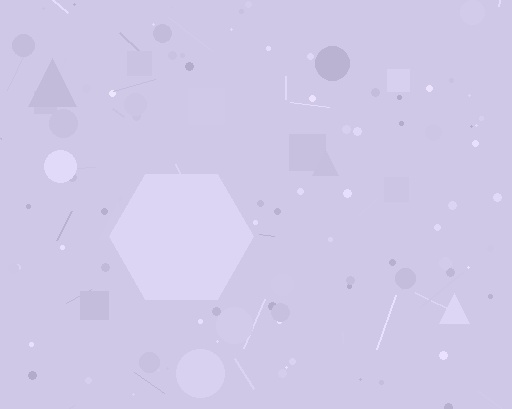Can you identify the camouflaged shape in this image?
The camouflaged shape is a hexagon.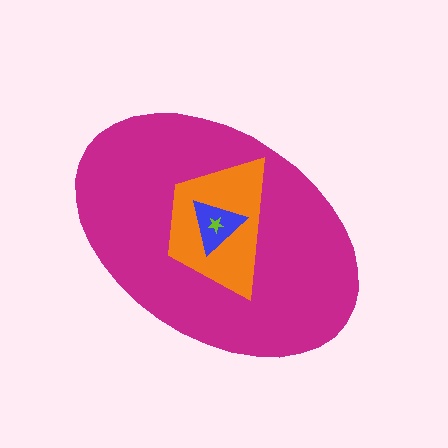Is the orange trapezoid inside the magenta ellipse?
Yes.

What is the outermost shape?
The magenta ellipse.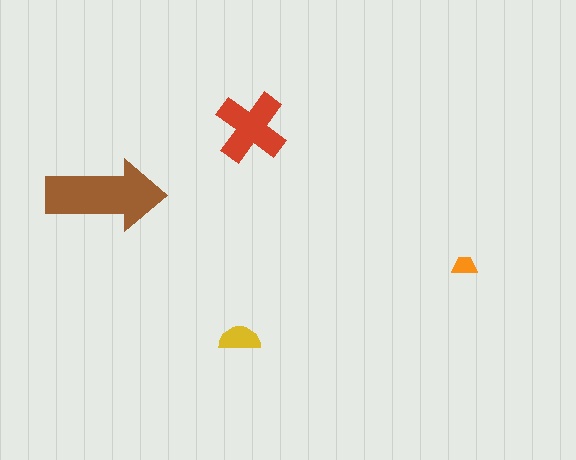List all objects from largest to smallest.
The brown arrow, the red cross, the yellow semicircle, the orange trapezoid.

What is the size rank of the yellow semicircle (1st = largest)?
3rd.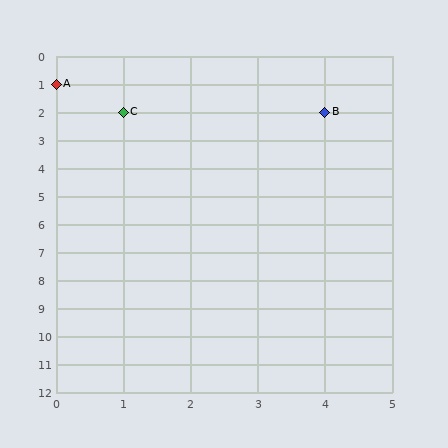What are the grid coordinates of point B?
Point B is at grid coordinates (4, 2).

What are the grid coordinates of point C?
Point C is at grid coordinates (1, 2).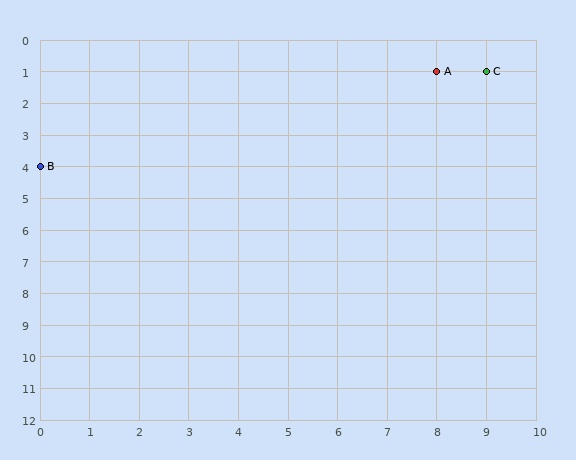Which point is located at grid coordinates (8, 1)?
Point A is at (8, 1).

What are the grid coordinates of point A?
Point A is at grid coordinates (8, 1).